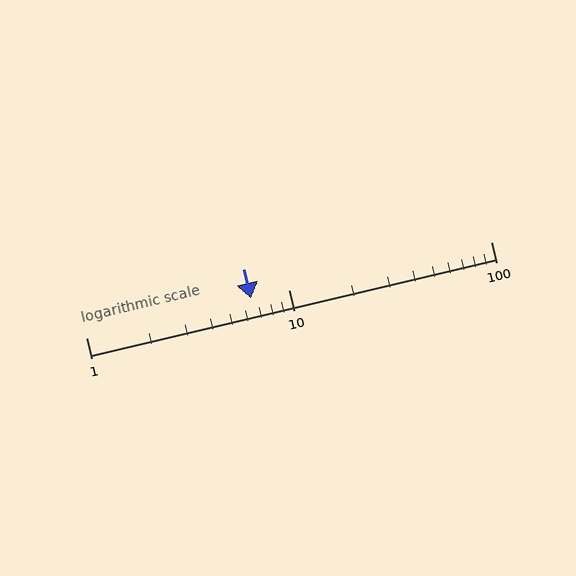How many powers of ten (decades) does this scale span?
The scale spans 2 decades, from 1 to 100.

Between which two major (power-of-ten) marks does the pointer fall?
The pointer is between 1 and 10.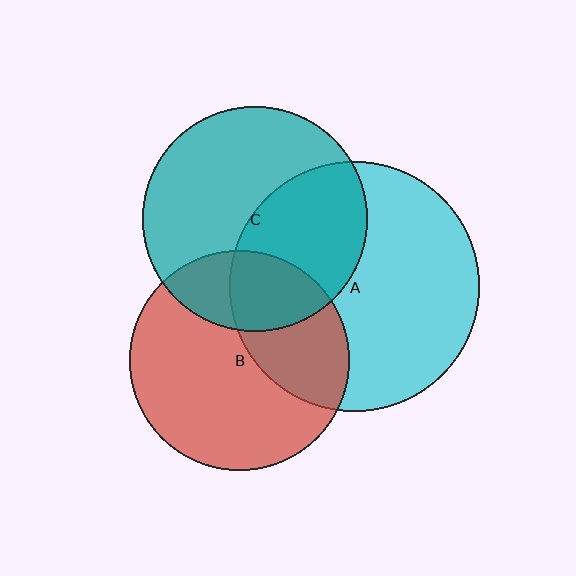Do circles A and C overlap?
Yes.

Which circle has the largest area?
Circle A (cyan).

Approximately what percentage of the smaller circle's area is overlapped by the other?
Approximately 40%.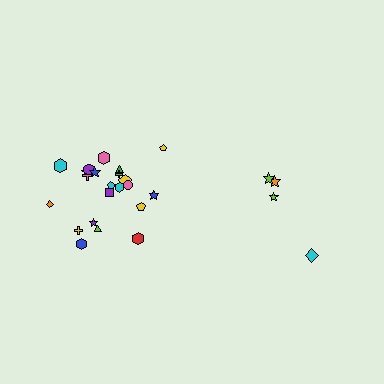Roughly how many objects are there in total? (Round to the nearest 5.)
Roughly 25 objects in total.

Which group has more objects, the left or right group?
The left group.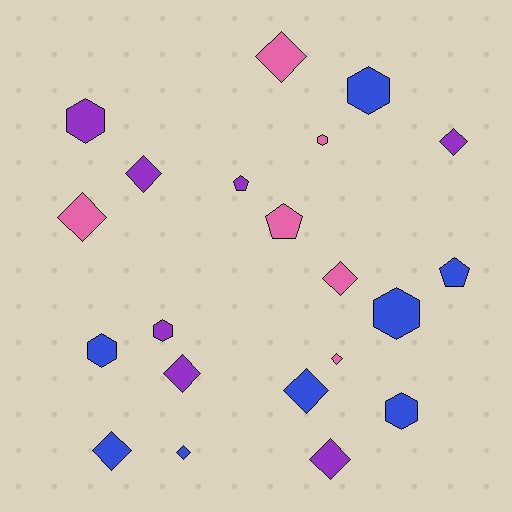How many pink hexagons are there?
There is 1 pink hexagon.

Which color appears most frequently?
Blue, with 8 objects.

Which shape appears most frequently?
Diamond, with 11 objects.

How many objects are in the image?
There are 21 objects.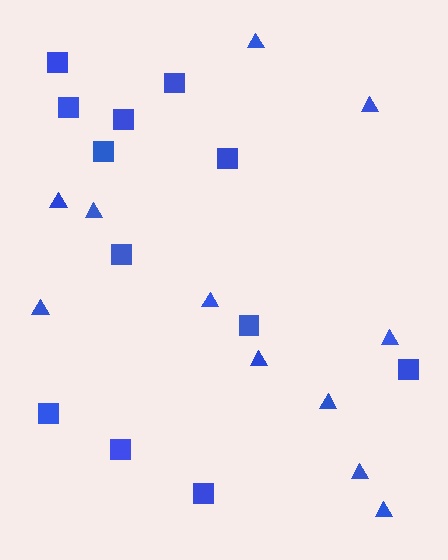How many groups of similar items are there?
There are 2 groups: one group of squares (12) and one group of triangles (11).